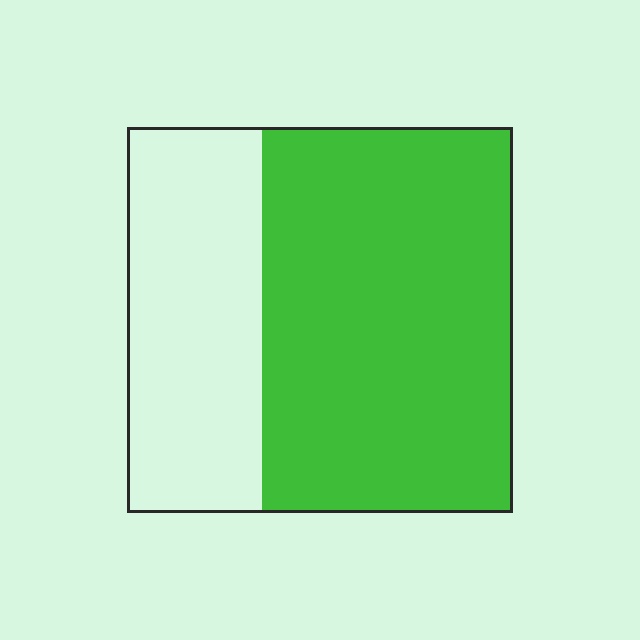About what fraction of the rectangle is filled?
About two thirds (2/3).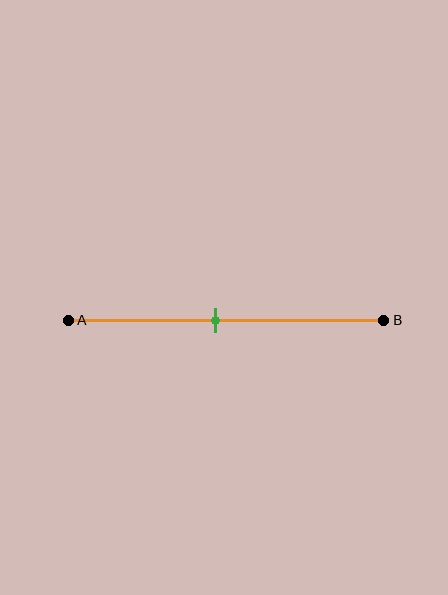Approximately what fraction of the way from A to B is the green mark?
The green mark is approximately 45% of the way from A to B.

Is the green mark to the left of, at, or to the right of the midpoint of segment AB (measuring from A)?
The green mark is to the left of the midpoint of segment AB.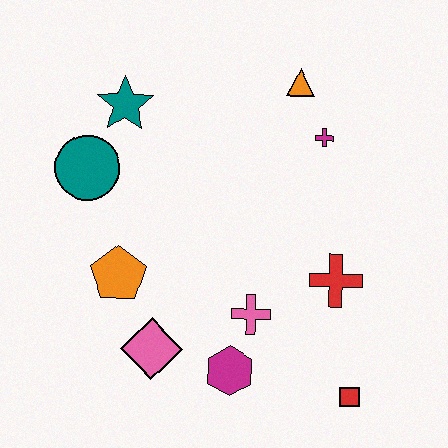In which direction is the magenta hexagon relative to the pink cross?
The magenta hexagon is below the pink cross.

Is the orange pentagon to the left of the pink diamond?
Yes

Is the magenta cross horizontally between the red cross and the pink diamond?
Yes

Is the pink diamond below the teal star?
Yes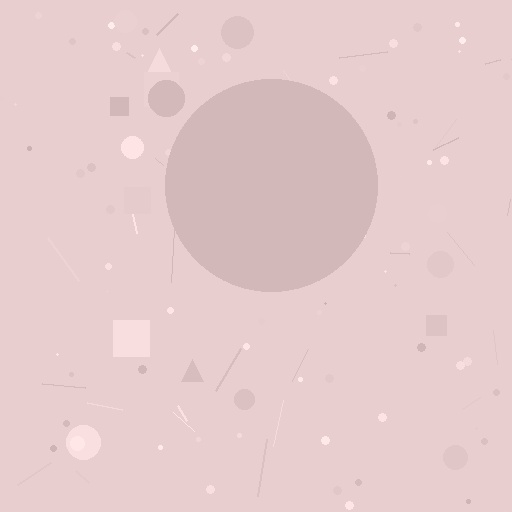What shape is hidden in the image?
A circle is hidden in the image.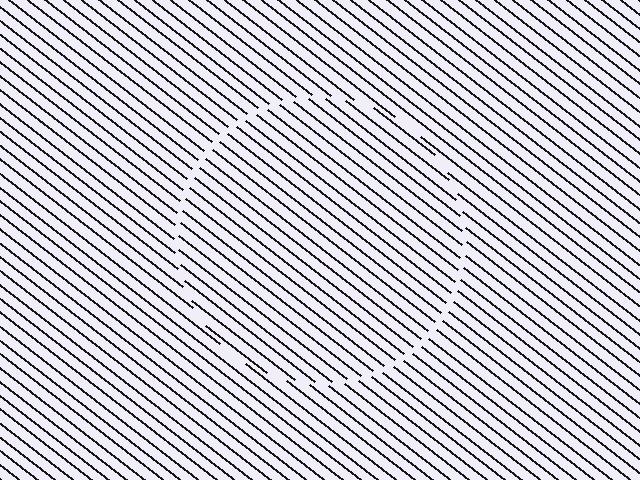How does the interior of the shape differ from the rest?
The interior of the shape contains the same grating, shifted by half a period — the contour is defined by the phase discontinuity where line-ends from the inner and outer gratings abut.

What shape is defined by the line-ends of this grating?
An illusory circle. The interior of the shape contains the same grating, shifted by half a period — the contour is defined by the phase discontinuity where line-ends from the inner and outer gratings abut.